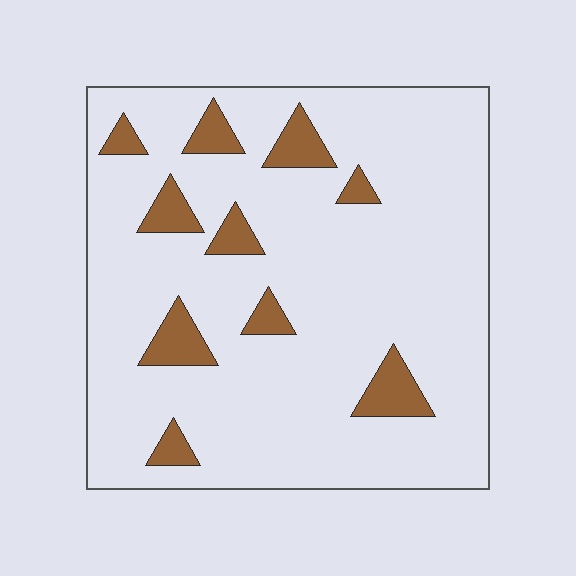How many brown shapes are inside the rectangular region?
10.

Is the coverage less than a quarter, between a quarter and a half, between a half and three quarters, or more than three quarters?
Less than a quarter.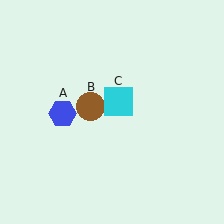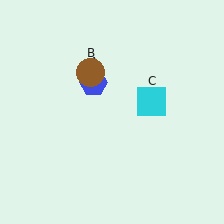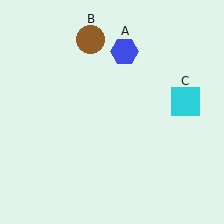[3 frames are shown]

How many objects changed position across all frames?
3 objects changed position: blue hexagon (object A), brown circle (object B), cyan square (object C).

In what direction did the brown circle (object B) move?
The brown circle (object B) moved up.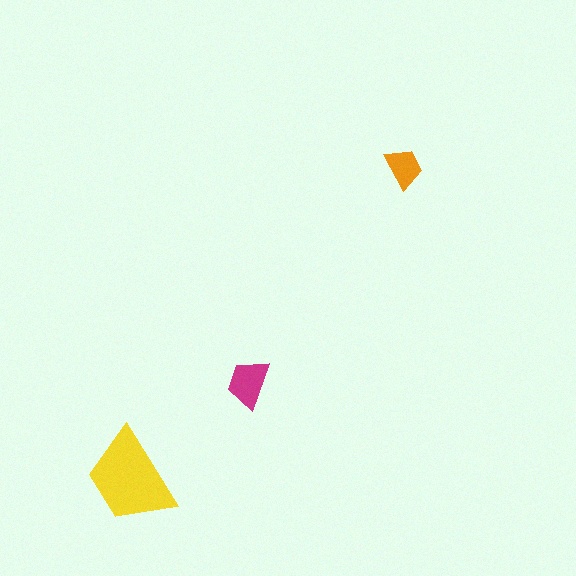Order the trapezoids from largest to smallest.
the yellow one, the magenta one, the orange one.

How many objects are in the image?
There are 3 objects in the image.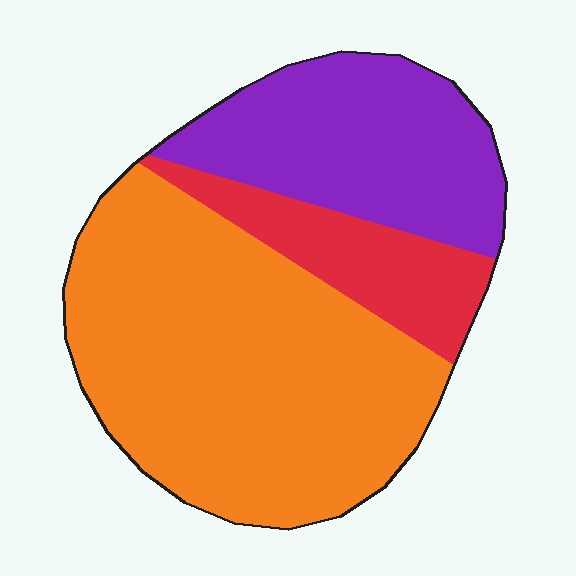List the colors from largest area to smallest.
From largest to smallest: orange, purple, red.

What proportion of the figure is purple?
Purple takes up about one quarter (1/4) of the figure.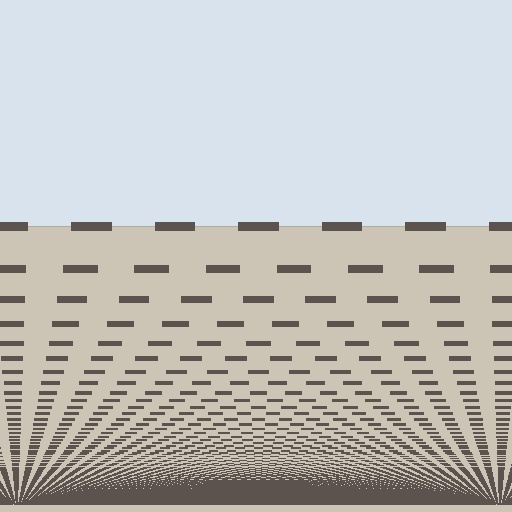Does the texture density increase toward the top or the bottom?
Density increases toward the bottom.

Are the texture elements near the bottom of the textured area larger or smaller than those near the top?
Smaller. The gradient is inverted — elements near the bottom are smaller and denser.